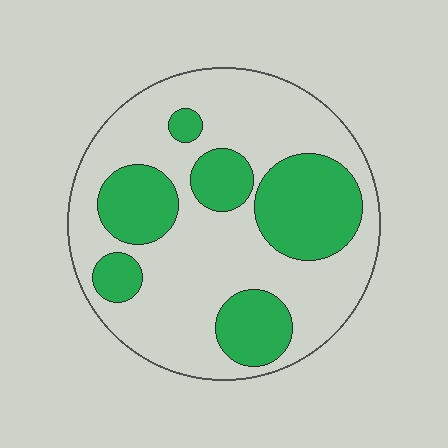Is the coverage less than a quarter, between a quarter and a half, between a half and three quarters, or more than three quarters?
Between a quarter and a half.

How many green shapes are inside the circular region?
6.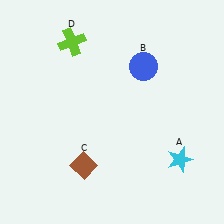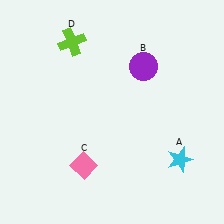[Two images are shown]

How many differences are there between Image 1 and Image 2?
There are 2 differences between the two images.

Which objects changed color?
B changed from blue to purple. C changed from brown to pink.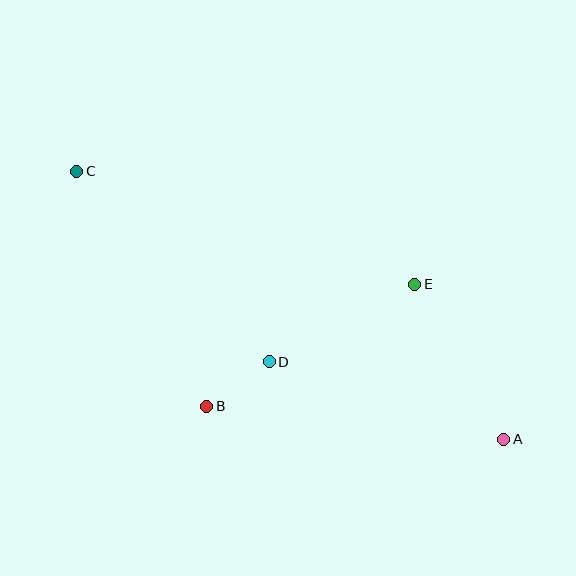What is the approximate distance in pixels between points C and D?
The distance between C and D is approximately 271 pixels.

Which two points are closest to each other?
Points B and D are closest to each other.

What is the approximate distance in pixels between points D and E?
The distance between D and E is approximately 165 pixels.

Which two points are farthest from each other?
Points A and C are farthest from each other.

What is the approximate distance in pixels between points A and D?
The distance between A and D is approximately 247 pixels.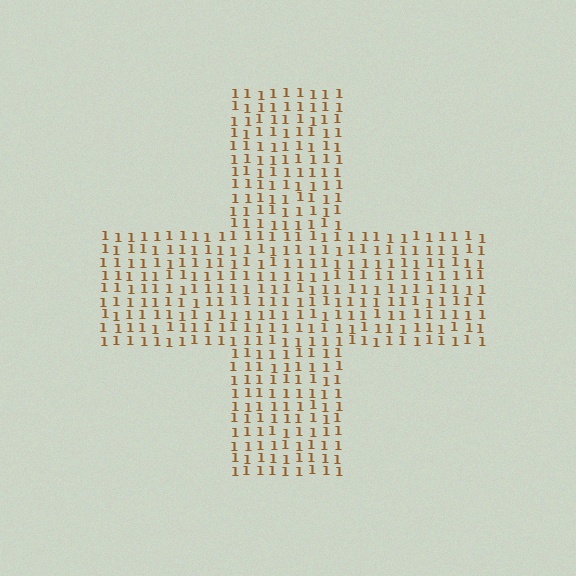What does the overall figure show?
The overall figure shows a cross.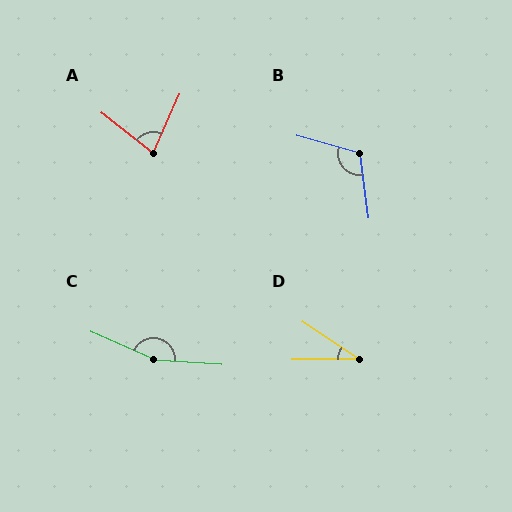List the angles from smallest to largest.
D (34°), A (76°), B (113°), C (160°).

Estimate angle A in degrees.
Approximately 76 degrees.